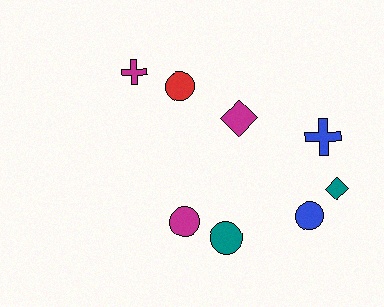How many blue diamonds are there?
There are no blue diamonds.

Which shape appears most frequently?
Circle, with 4 objects.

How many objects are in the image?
There are 8 objects.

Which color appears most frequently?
Magenta, with 3 objects.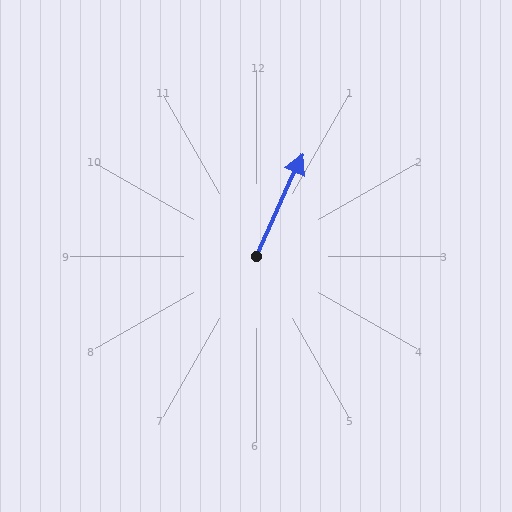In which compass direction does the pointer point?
Northeast.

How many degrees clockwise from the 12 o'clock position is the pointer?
Approximately 25 degrees.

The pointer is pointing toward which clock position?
Roughly 1 o'clock.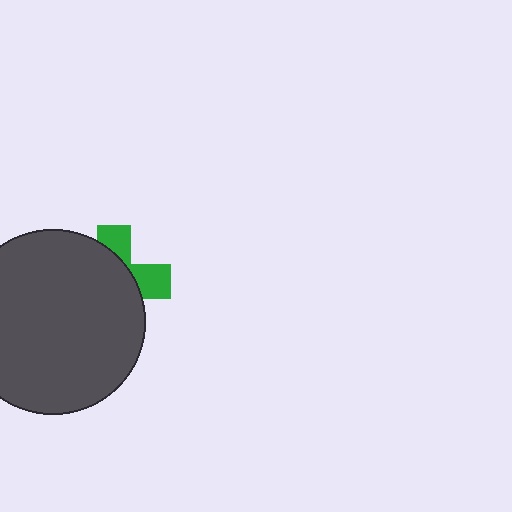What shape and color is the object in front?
The object in front is a dark gray circle.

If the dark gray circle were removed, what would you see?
You would see the complete green cross.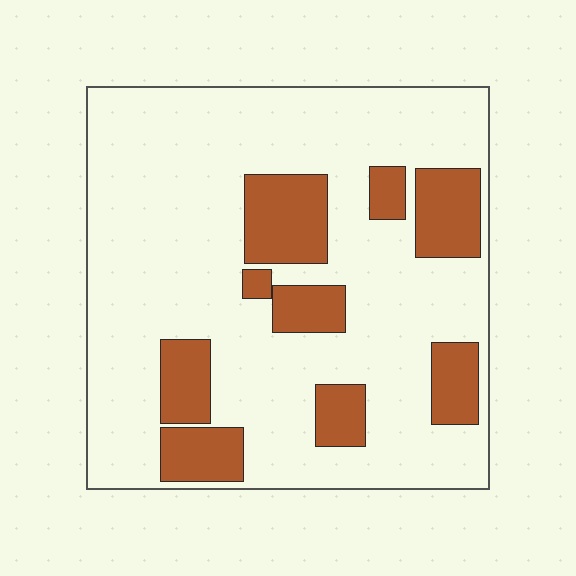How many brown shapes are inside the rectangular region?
9.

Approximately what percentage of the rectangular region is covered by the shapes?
Approximately 20%.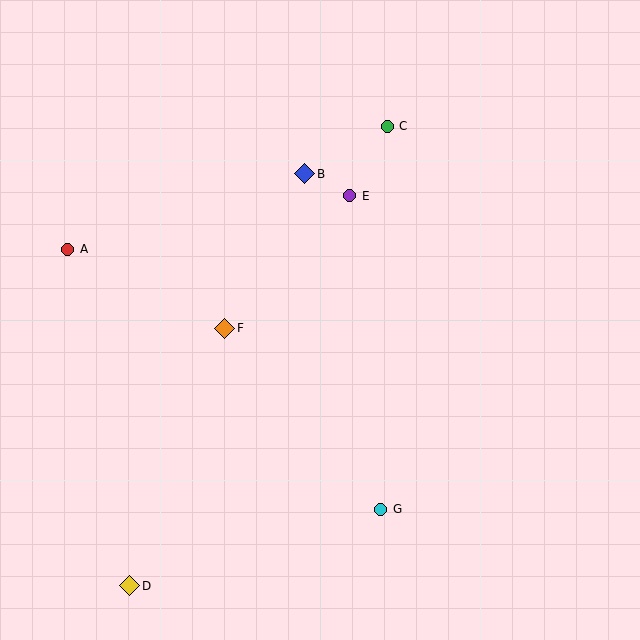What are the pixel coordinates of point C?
Point C is at (387, 126).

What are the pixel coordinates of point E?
Point E is at (350, 196).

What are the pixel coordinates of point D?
Point D is at (130, 586).